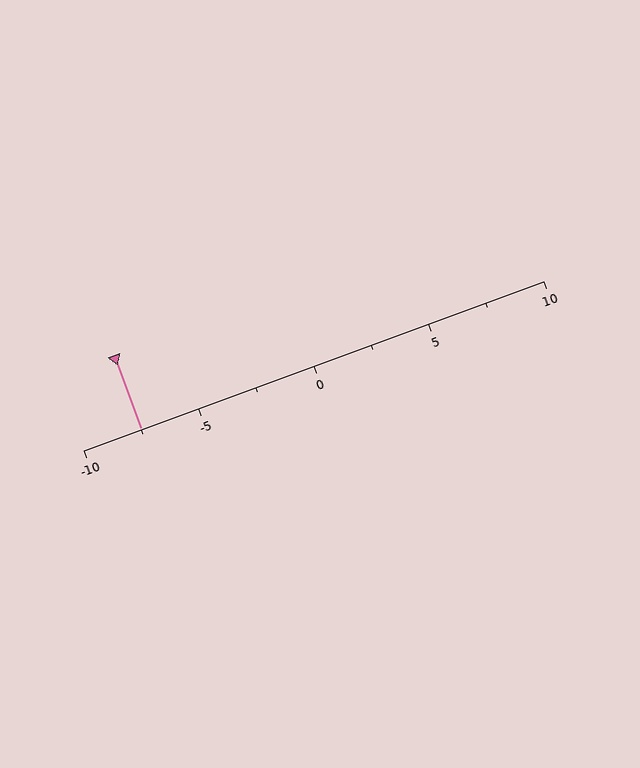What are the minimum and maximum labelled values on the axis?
The axis runs from -10 to 10.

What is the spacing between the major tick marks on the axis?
The major ticks are spaced 5 apart.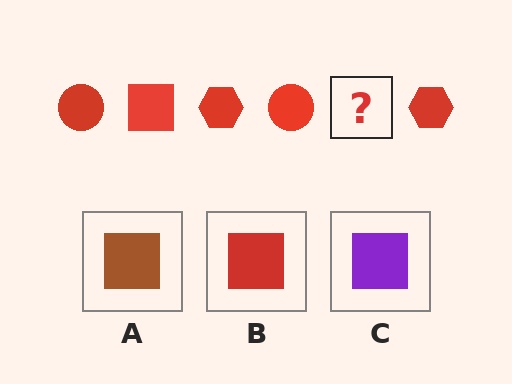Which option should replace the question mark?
Option B.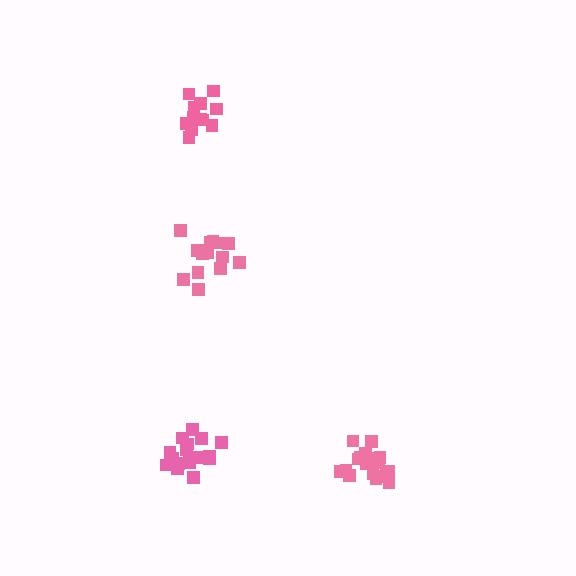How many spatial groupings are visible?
There are 4 spatial groupings.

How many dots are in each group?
Group 1: 14 dots, Group 2: 18 dots, Group 3: 12 dots, Group 4: 18 dots (62 total).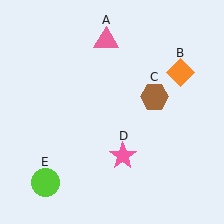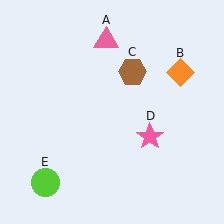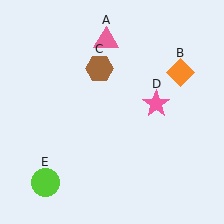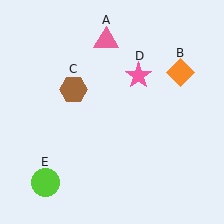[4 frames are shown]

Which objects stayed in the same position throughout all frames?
Pink triangle (object A) and orange diamond (object B) and lime circle (object E) remained stationary.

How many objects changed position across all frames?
2 objects changed position: brown hexagon (object C), pink star (object D).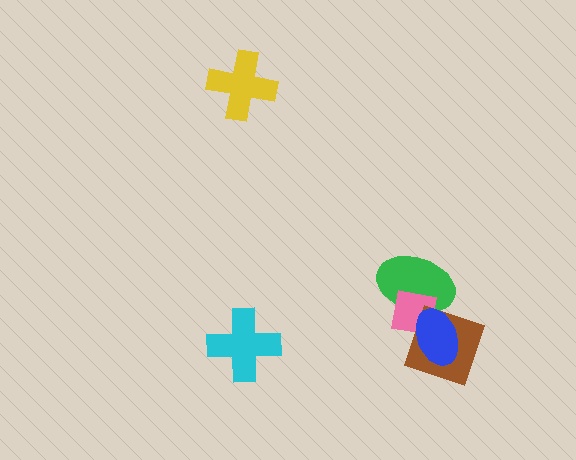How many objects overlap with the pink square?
3 objects overlap with the pink square.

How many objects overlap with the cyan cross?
0 objects overlap with the cyan cross.